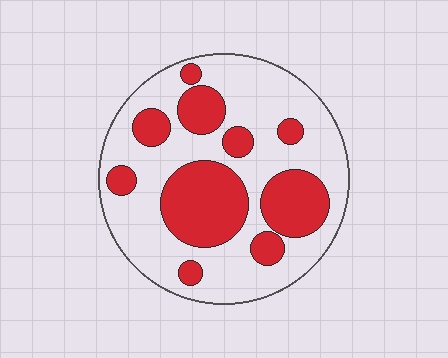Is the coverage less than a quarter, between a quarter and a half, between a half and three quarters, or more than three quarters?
Between a quarter and a half.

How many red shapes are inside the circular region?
10.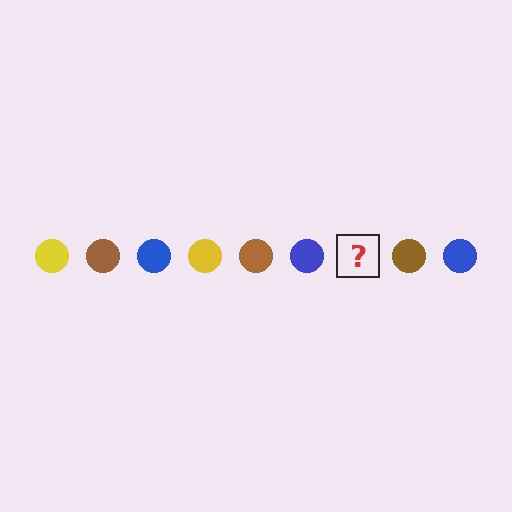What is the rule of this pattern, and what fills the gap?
The rule is that the pattern cycles through yellow, brown, blue circles. The gap should be filled with a yellow circle.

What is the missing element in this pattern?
The missing element is a yellow circle.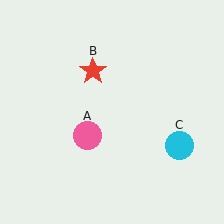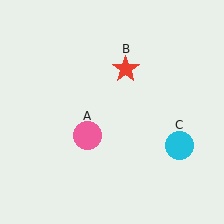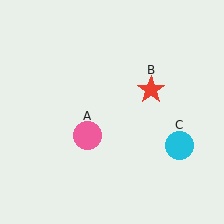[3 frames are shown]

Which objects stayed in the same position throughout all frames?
Pink circle (object A) and cyan circle (object C) remained stationary.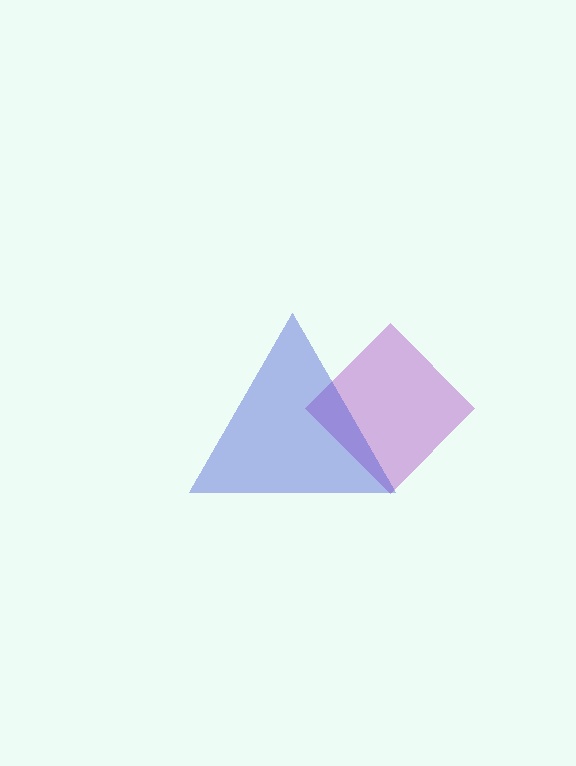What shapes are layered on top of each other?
The layered shapes are: a purple diamond, a blue triangle.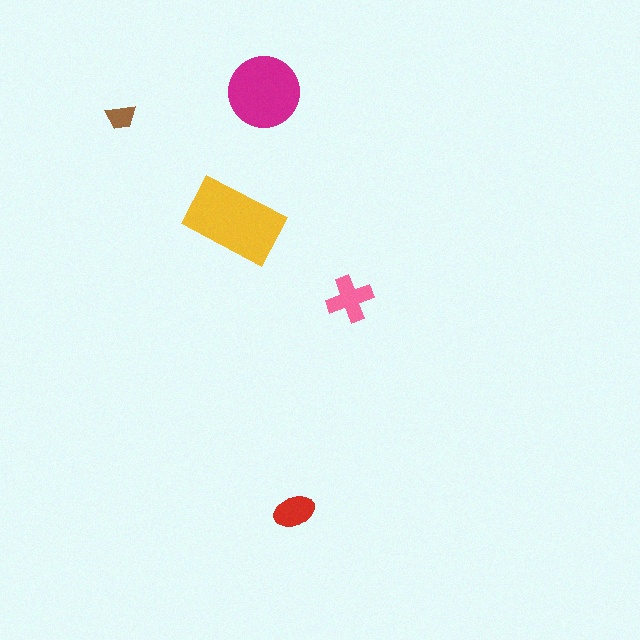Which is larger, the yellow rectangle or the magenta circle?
The yellow rectangle.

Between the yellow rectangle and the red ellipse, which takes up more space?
The yellow rectangle.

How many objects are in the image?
There are 5 objects in the image.